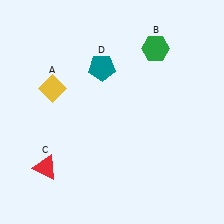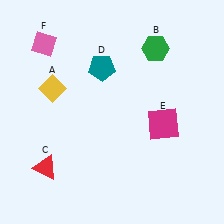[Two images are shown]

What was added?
A magenta square (E), a pink diamond (F) were added in Image 2.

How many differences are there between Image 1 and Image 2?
There are 2 differences between the two images.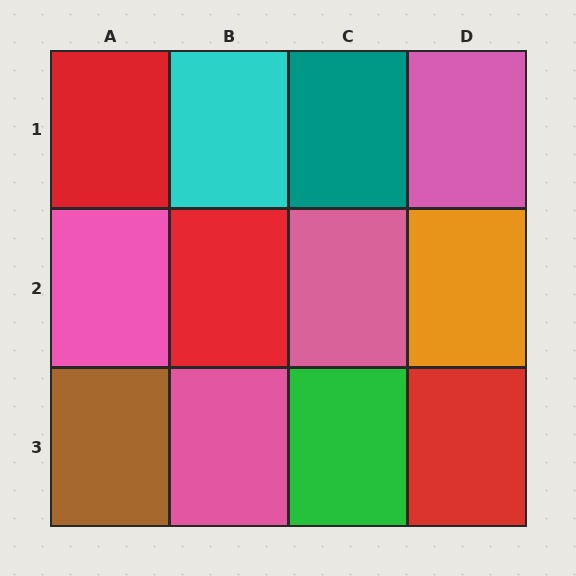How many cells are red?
3 cells are red.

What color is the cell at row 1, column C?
Teal.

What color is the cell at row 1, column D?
Pink.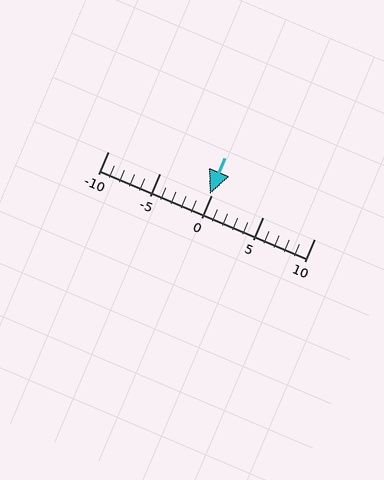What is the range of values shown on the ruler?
The ruler shows values from -10 to 10.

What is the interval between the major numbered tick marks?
The major tick marks are spaced 5 units apart.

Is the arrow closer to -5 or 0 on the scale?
The arrow is closer to 0.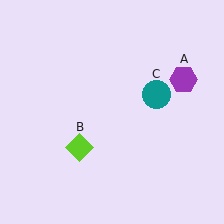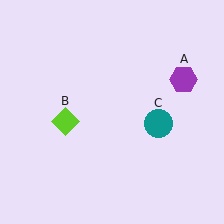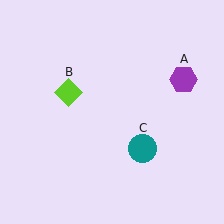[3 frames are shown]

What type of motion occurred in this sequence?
The lime diamond (object B), teal circle (object C) rotated clockwise around the center of the scene.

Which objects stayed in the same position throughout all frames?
Purple hexagon (object A) remained stationary.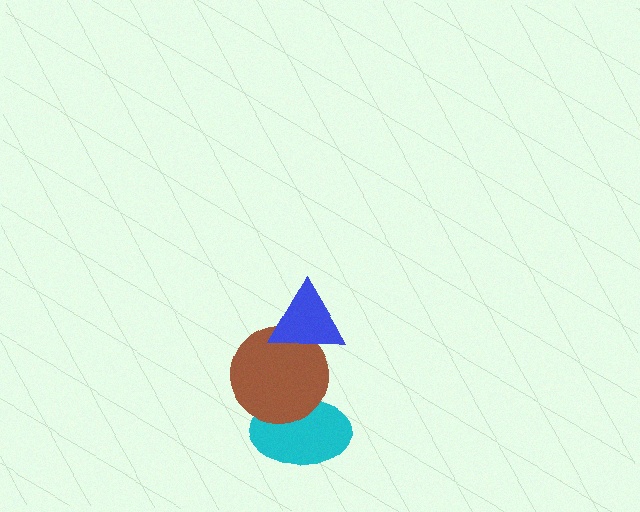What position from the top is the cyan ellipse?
The cyan ellipse is 3rd from the top.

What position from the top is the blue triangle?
The blue triangle is 1st from the top.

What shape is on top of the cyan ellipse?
The brown circle is on top of the cyan ellipse.